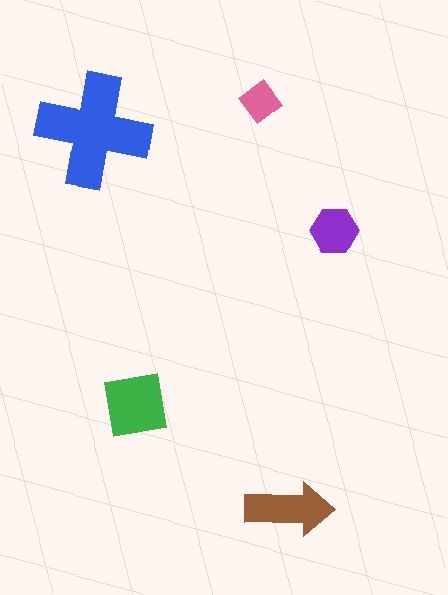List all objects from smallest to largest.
The pink diamond, the purple hexagon, the brown arrow, the green square, the blue cross.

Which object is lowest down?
The brown arrow is bottommost.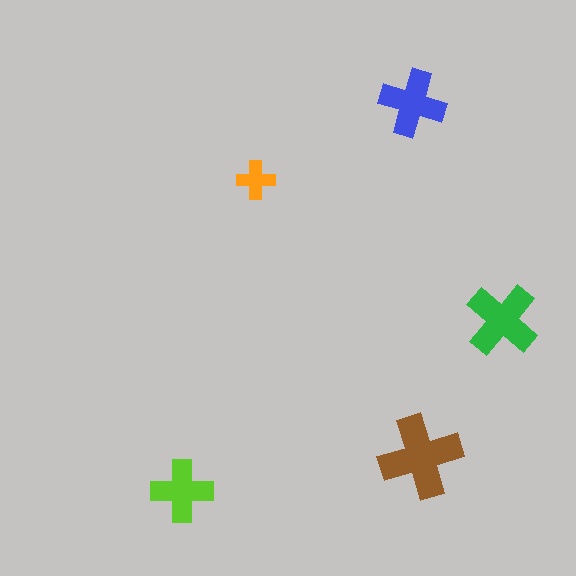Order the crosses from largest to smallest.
the brown one, the green one, the blue one, the lime one, the orange one.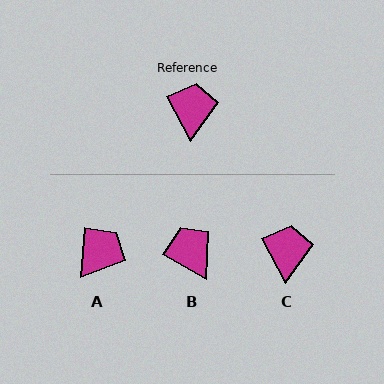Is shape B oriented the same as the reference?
No, it is off by about 33 degrees.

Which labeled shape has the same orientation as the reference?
C.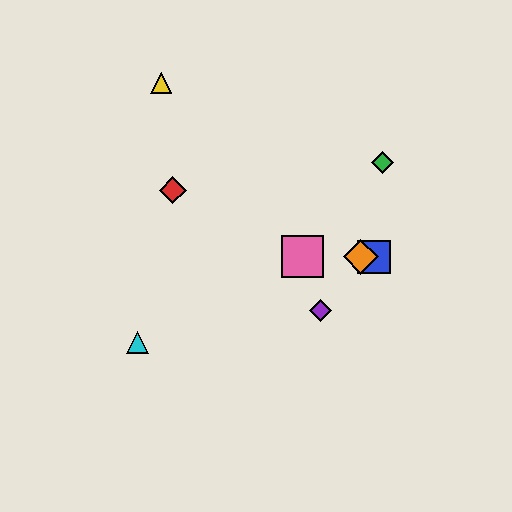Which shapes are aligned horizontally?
The blue square, the orange diamond, the pink square are aligned horizontally.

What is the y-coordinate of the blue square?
The blue square is at y≈257.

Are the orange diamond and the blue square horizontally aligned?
Yes, both are at y≈257.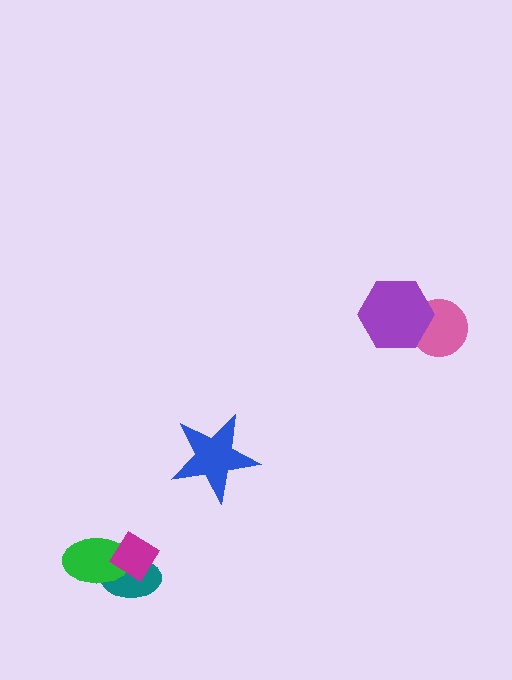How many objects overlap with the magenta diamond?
2 objects overlap with the magenta diamond.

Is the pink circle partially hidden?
Yes, it is partially covered by another shape.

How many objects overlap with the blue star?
0 objects overlap with the blue star.